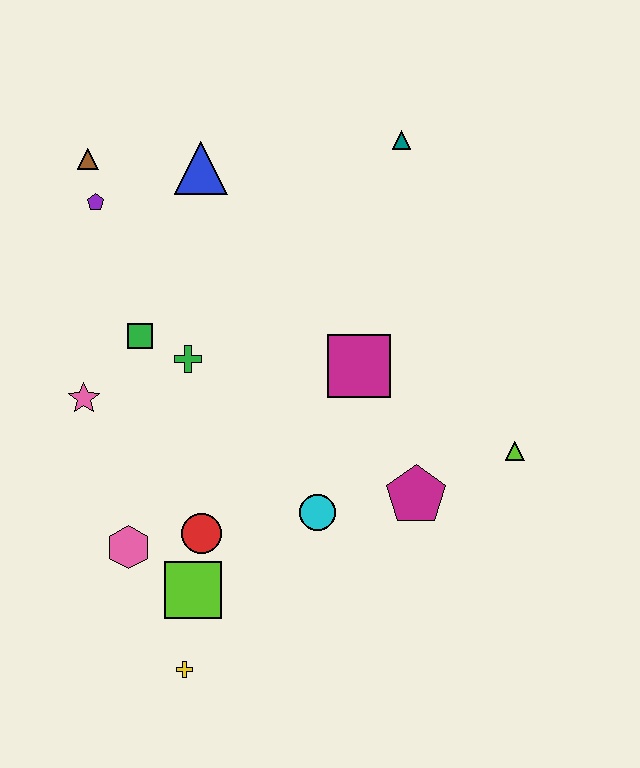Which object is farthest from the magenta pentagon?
The brown triangle is farthest from the magenta pentagon.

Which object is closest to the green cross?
The green square is closest to the green cross.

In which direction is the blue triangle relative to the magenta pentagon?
The blue triangle is above the magenta pentagon.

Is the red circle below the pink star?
Yes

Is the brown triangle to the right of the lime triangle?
No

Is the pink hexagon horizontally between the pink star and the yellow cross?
Yes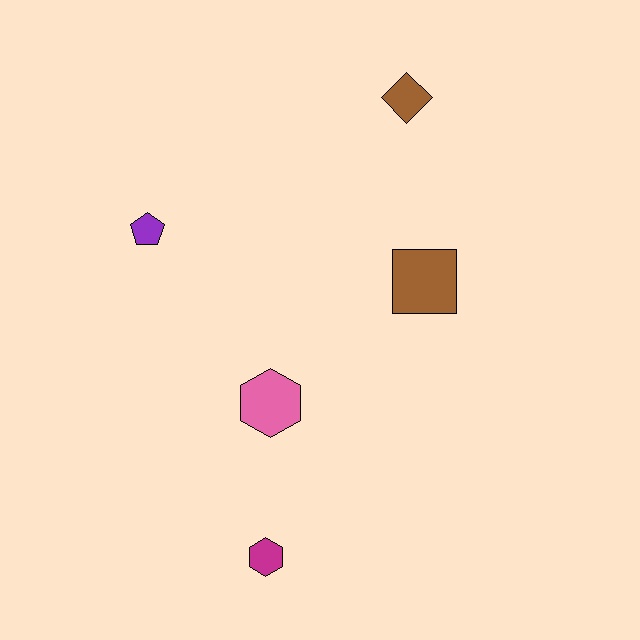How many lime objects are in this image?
There are no lime objects.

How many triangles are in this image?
There are no triangles.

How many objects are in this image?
There are 5 objects.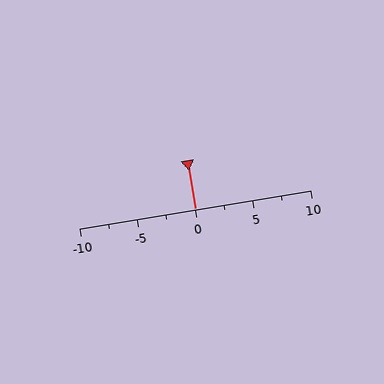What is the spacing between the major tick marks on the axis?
The major ticks are spaced 5 apart.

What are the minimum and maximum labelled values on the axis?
The axis runs from -10 to 10.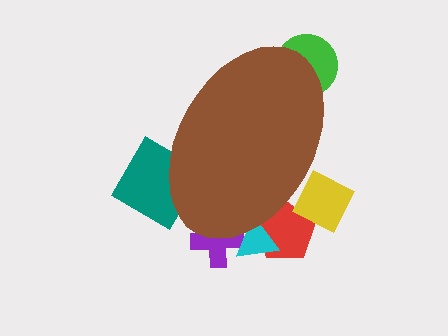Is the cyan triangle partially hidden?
Yes, the cyan triangle is partially hidden behind the brown ellipse.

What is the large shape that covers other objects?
A brown ellipse.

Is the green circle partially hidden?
Yes, the green circle is partially hidden behind the brown ellipse.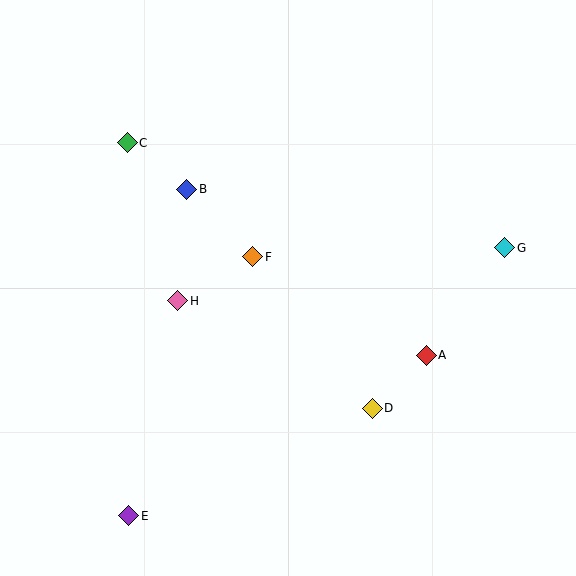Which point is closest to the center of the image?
Point F at (253, 257) is closest to the center.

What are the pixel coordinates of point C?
Point C is at (127, 143).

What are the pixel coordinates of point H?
Point H is at (178, 301).